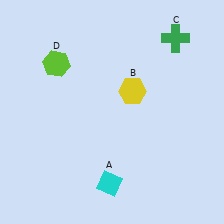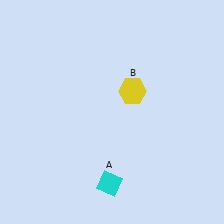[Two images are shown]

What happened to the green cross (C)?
The green cross (C) was removed in Image 2. It was in the top-right area of Image 1.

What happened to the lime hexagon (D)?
The lime hexagon (D) was removed in Image 2. It was in the top-left area of Image 1.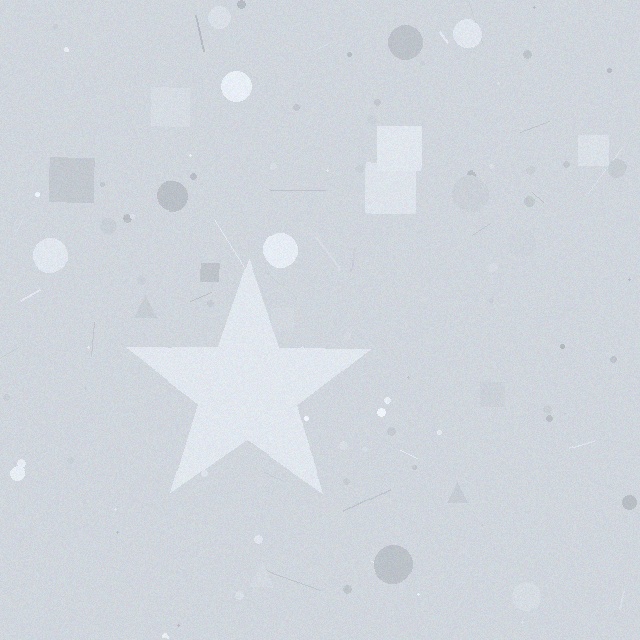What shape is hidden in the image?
A star is hidden in the image.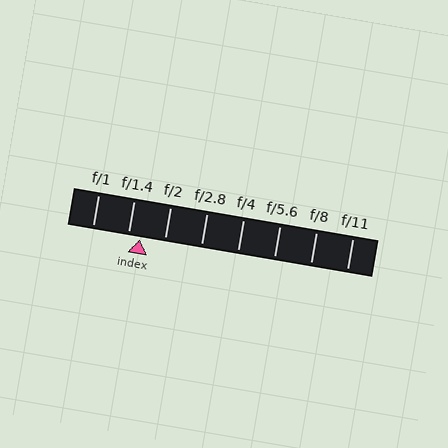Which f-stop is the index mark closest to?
The index mark is closest to f/1.4.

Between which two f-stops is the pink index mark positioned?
The index mark is between f/1.4 and f/2.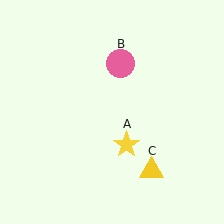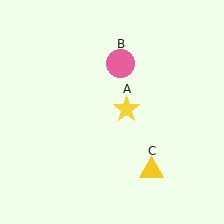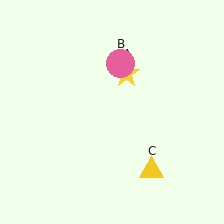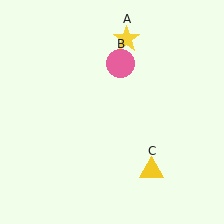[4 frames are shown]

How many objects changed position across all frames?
1 object changed position: yellow star (object A).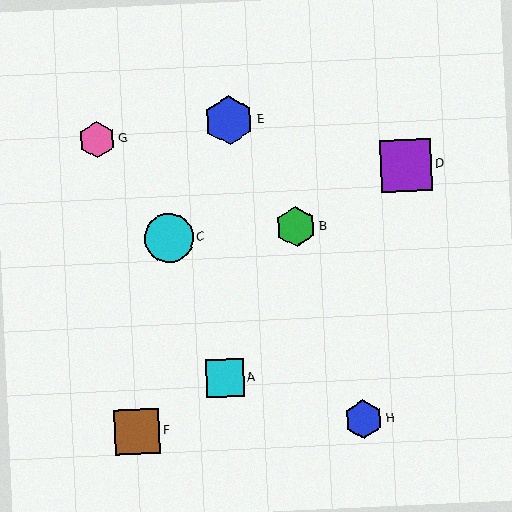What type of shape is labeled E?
Shape E is a blue hexagon.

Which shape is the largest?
The purple square (labeled D) is the largest.